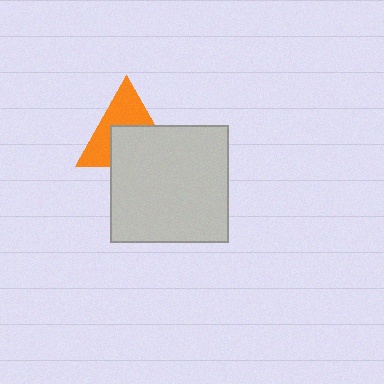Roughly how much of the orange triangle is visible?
About half of it is visible (roughly 50%).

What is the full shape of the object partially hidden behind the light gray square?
The partially hidden object is an orange triangle.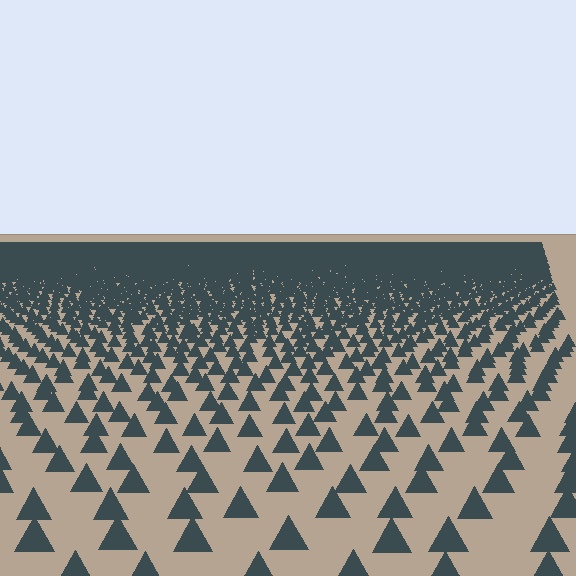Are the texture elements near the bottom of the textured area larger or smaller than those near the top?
Larger. Near the bottom, elements are closer to the viewer and appear at a bigger on-screen size.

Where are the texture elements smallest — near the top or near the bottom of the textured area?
Near the top.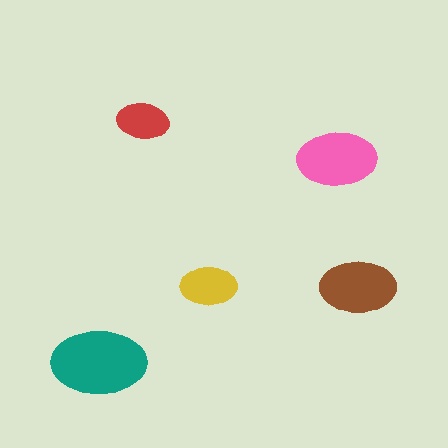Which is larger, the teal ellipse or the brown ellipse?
The teal one.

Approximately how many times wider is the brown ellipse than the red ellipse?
About 1.5 times wider.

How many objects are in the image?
There are 5 objects in the image.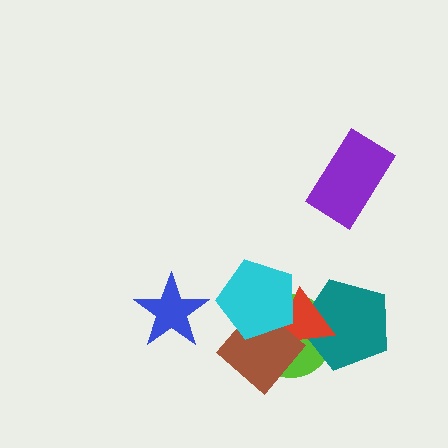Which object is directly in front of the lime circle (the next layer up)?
The teal pentagon is directly in front of the lime circle.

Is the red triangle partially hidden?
Yes, it is partially covered by another shape.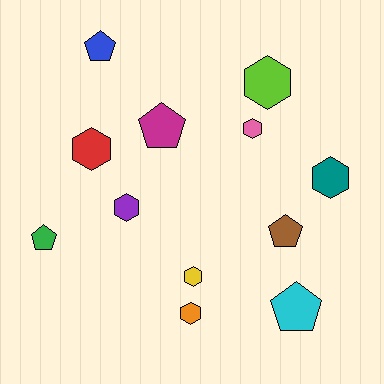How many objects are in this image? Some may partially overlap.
There are 12 objects.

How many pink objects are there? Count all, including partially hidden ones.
There is 1 pink object.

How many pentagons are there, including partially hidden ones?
There are 5 pentagons.